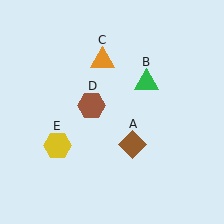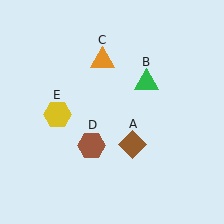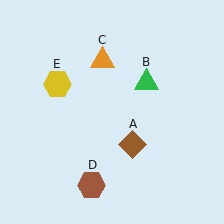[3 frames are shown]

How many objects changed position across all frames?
2 objects changed position: brown hexagon (object D), yellow hexagon (object E).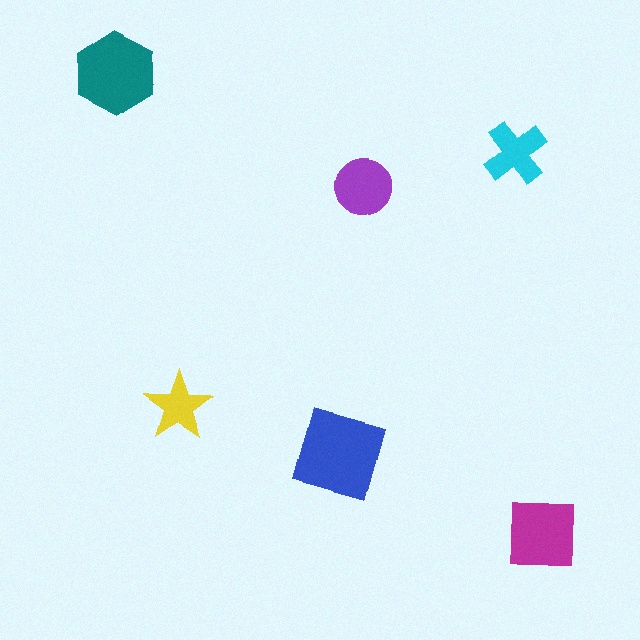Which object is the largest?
The blue diamond.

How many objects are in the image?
There are 6 objects in the image.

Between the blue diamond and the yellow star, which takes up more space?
The blue diamond.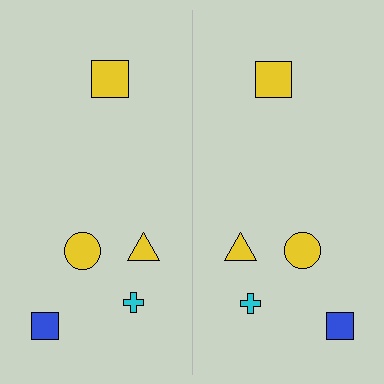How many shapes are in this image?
There are 10 shapes in this image.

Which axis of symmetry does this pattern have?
The pattern has a vertical axis of symmetry running through the center of the image.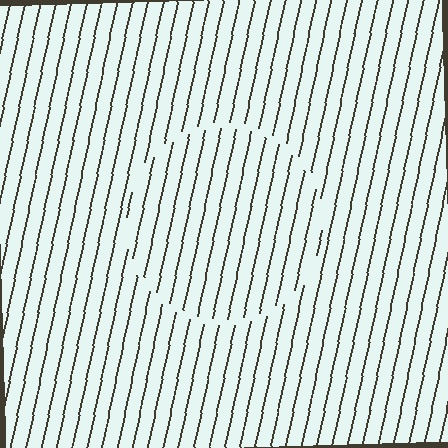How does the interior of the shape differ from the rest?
The interior of the shape contains the same grating, shifted by half a period — the contour is defined by the phase discontinuity where line-ends from the inner and outer gratings abut.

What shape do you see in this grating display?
An illusory circle. The interior of the shape contains the same grating, shifted by half a period — the contour is defined by the phase discontinuity where line-ends from the inner and outer gratings abut.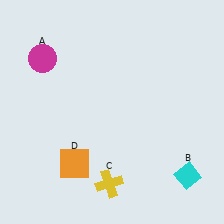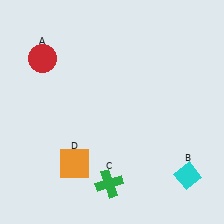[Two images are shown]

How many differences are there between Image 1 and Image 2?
There are 2 differences between the two images.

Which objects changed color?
A changed from magenta to red. C changed from yellow to green.